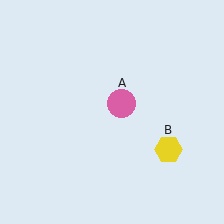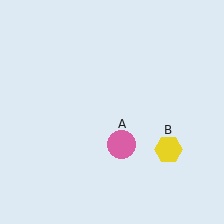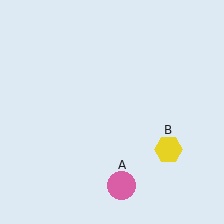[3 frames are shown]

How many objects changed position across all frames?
1 object changed position: pink circle (object A).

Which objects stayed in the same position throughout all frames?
Yellow hexagon (object B) remained stationary.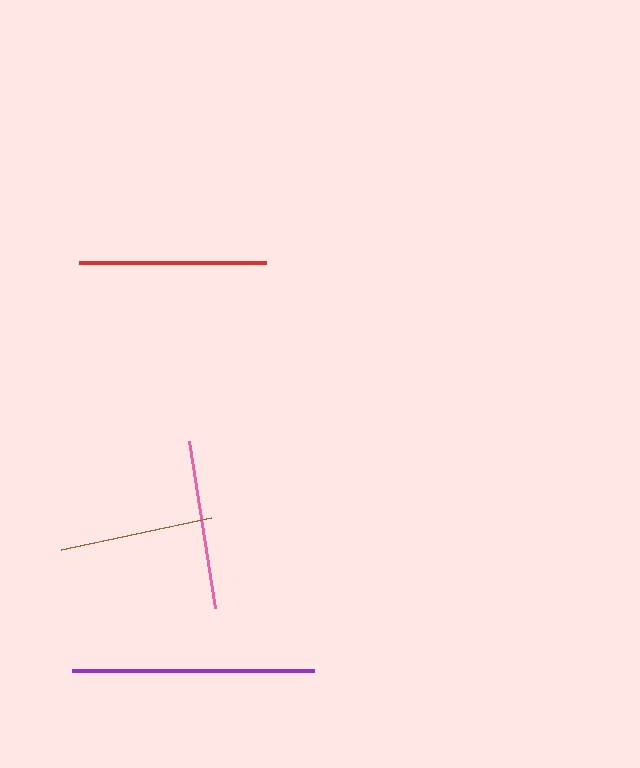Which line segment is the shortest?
The brown line is the shortest at approximately 153 pixels.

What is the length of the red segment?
The red segment is approximately 187 pixels long.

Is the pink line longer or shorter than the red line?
The red line is longer than the pink line.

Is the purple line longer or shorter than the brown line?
The purple line is longer than the brown line.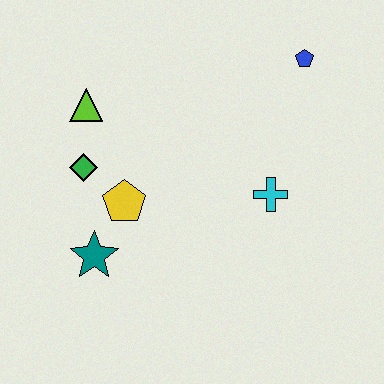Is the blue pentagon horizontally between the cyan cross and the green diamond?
No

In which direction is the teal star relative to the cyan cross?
The teal star is to the left of the cyan cross.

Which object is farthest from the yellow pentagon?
The blue pentagon is farthest from the yellow pentagon.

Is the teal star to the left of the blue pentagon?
Yes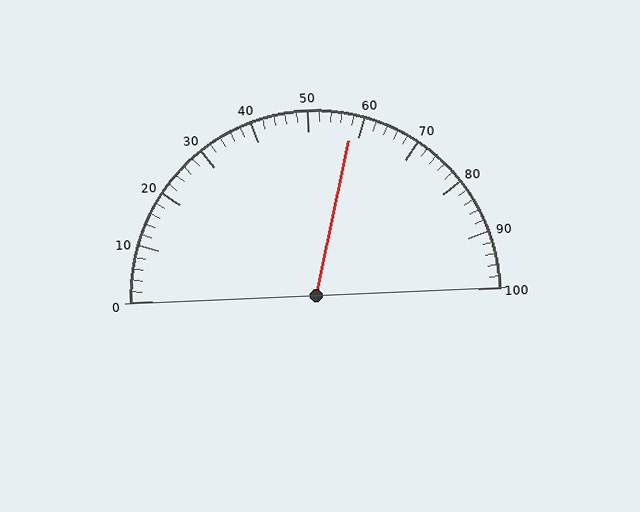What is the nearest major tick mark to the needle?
The nearest major tick mark is 60.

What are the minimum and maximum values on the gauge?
The gauge ranges from 0 to 100.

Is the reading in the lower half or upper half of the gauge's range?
The reading is in the upper half of the range (0 to 100).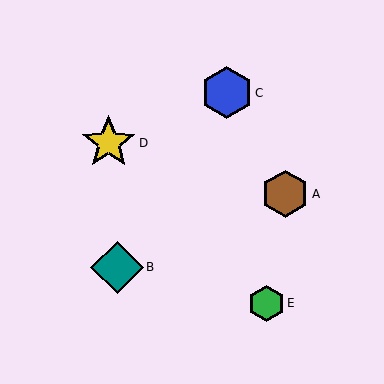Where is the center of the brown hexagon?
The center of the brown hexagon is at (285, 194).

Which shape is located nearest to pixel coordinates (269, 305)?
The green hexagon (labeled E) at (266, 303) is nearest to that location.